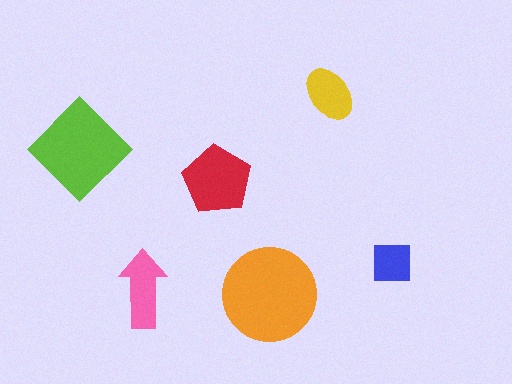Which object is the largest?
The orange circle.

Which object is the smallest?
The blue square.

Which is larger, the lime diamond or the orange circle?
The orange circle.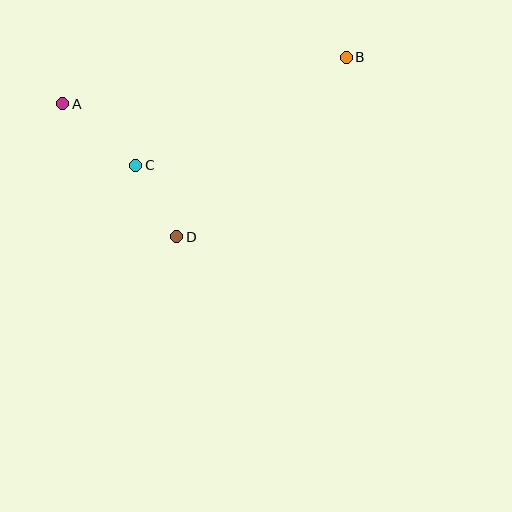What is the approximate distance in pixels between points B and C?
The distance between B and C is approximately 237 pixels.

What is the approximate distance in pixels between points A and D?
The distance between A and D is approximately 175 pixels.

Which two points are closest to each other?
Points C and D are closest to each other.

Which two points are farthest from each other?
Points A and B are farthest from each other.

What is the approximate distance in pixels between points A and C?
The distance between A and C is approximately 96 pixels.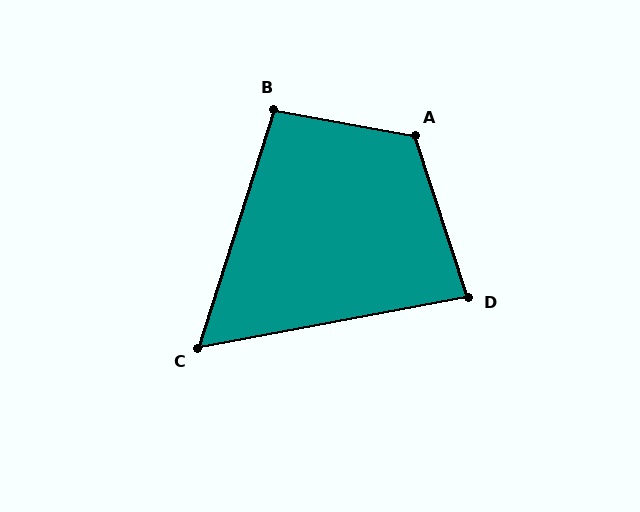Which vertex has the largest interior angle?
A, at approximately 118 degrees.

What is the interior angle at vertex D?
Approximately 83 degrees (acute).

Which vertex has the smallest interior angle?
C, at approximately 62 degrees.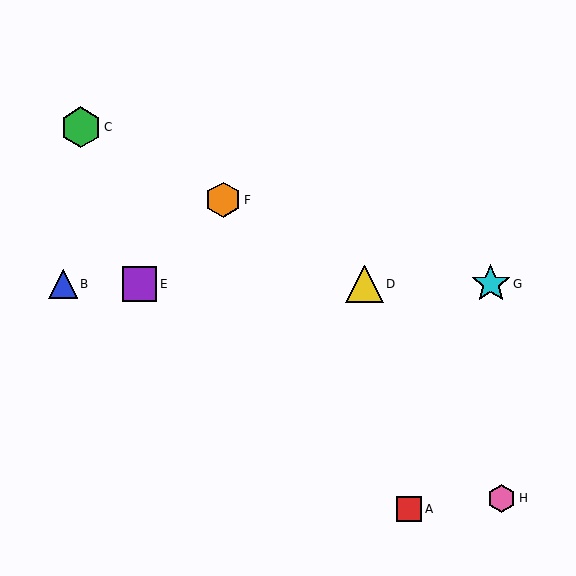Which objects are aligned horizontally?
Objects B, D, E, G are aligned horizontally.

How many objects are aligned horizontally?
4 objects (B, D, E, G) are aligned horizontally.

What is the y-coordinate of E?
Object E is at y≈284.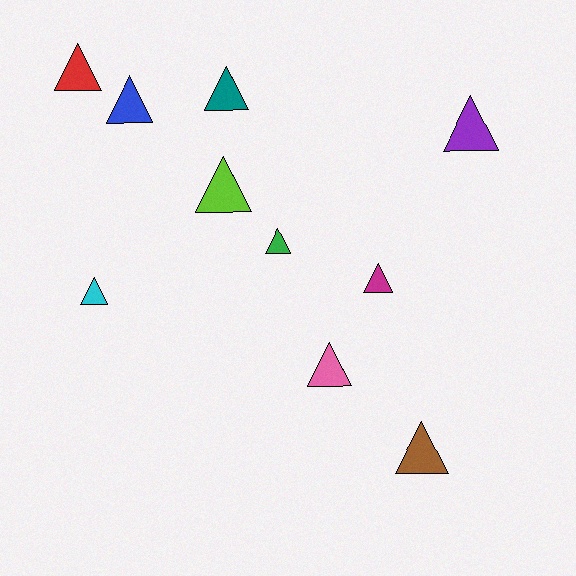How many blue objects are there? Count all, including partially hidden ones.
There is 1 blue object.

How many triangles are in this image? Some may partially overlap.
There are 10 triangles.